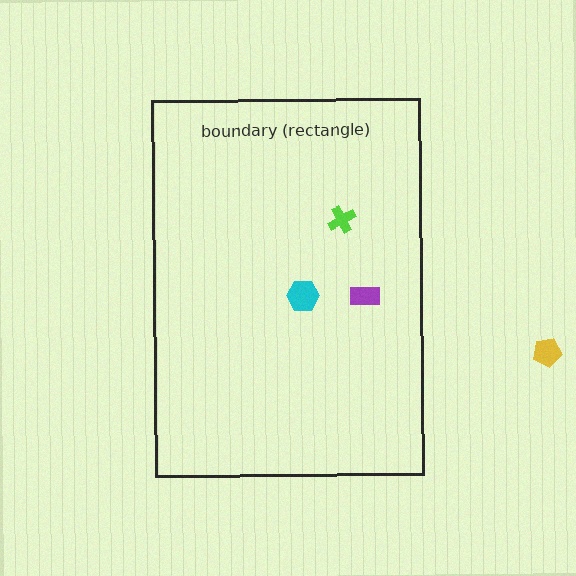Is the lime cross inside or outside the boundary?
Inside.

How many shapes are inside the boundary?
3 inside, 1 outside.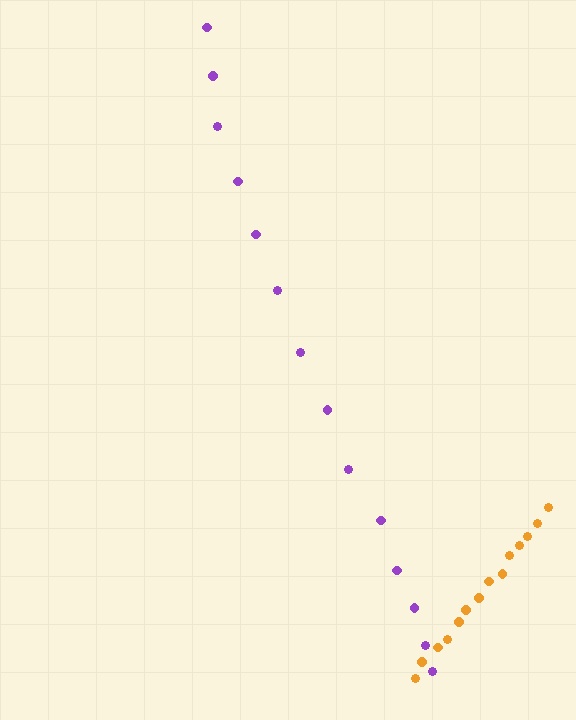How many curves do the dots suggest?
There are 2 distinct paths.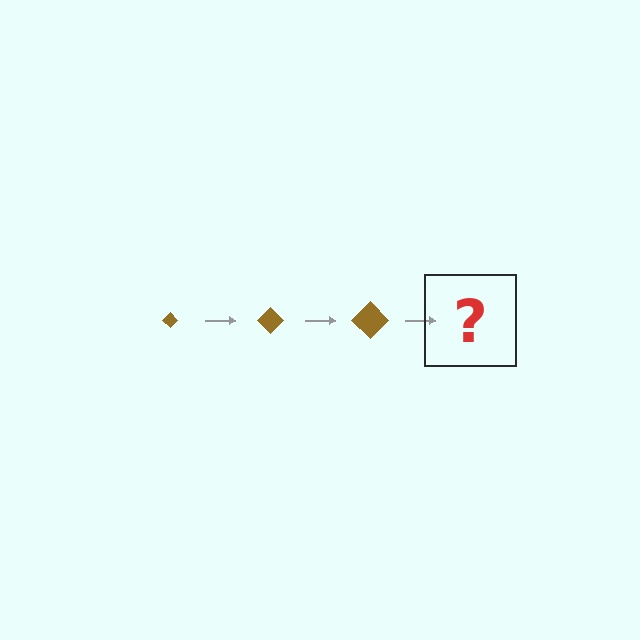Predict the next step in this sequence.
The next step is a brown diamond, larger than the previous one.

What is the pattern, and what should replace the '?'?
The pattern is that the diamond gets progressively larger each step. The '?' should be a brown diamond, larger than the previous one.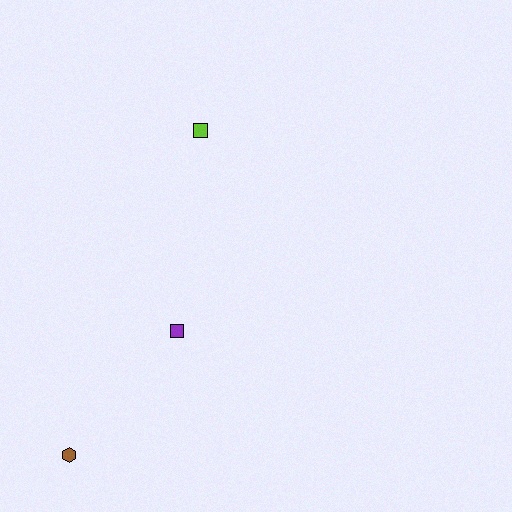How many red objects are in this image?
There are no red objects.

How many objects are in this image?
There are 3 objects.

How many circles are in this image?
There are no circles.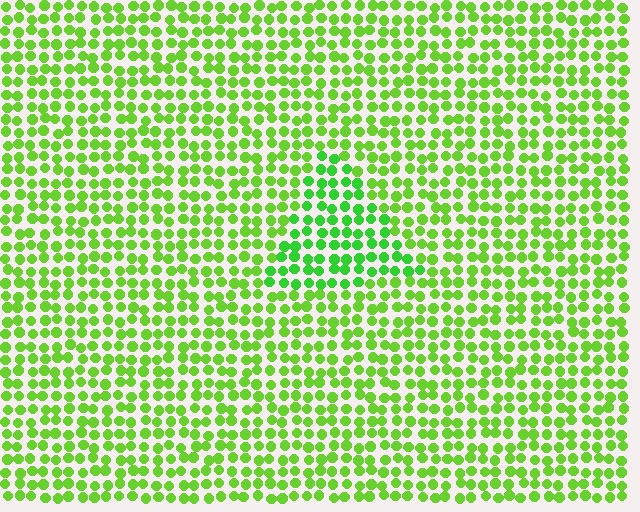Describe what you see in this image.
The image is filled with small lime elements in a uniform arrangement. A triangle-shaped region is visible where the elements are tinted to a slightly different hue, forming a subtle color boundary.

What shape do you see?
I see a triangle.